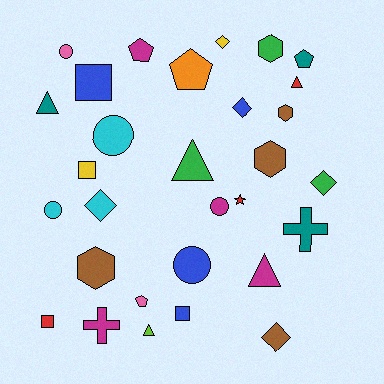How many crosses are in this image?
There are 2 crosses.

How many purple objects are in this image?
There are no purple objects.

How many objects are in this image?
There are 30 objects.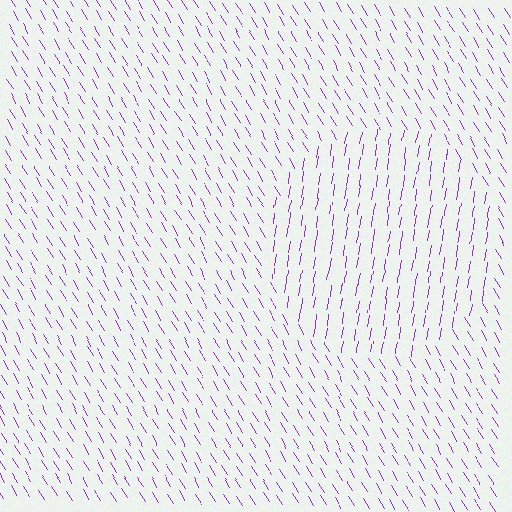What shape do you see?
I see a circle.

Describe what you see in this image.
The image is filled with small purple line segments. A circle region in the image has lines oriented differently from the surrounding lines, creating a visible texture boundary.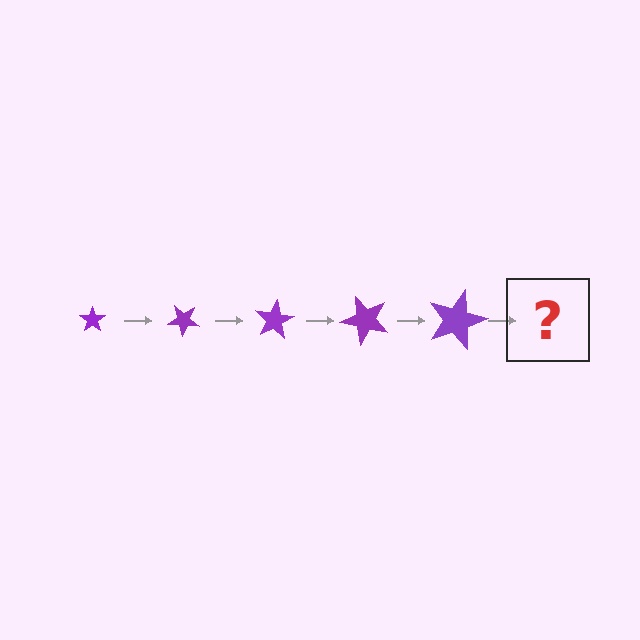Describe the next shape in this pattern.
It should be a star, larger than the previous one and rotated 200 degrees from the start.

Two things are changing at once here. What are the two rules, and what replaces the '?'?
The two rules are that the star grows larger each step and it rotates 40 degrees each step. The '?' should be a star, larger than the previous one and rotated 200 degrees from the start.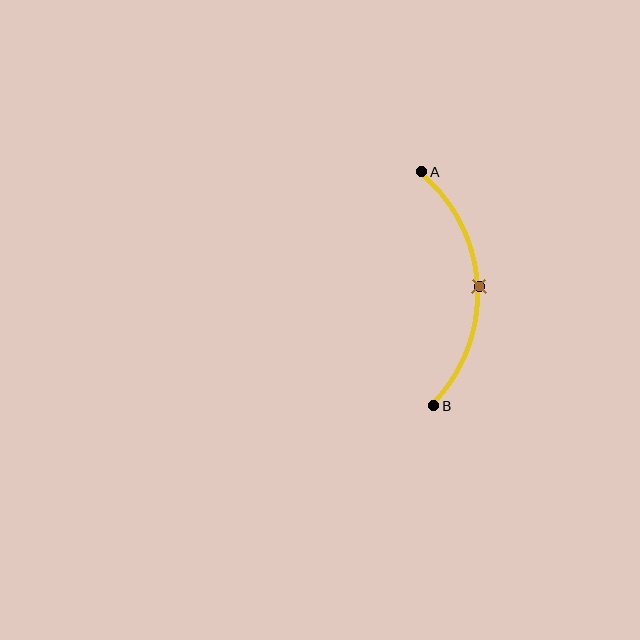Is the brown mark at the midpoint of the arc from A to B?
Yes. The brown mark lies on the arc at equal arc-length from both A and B — it is the arc midpoint.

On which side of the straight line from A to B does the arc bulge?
The arc bulges to the right of the straight line connecting A and B.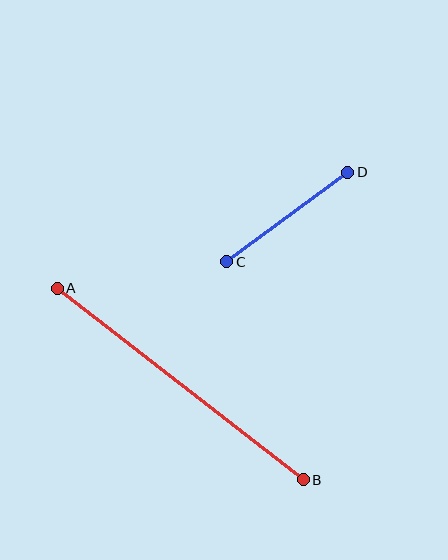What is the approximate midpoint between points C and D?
The midpoint is at approximately (287, 217) pixels.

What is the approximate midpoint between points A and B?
The midpoint is at approximately (180, 384) pixels.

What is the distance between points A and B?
The distance is approximately 312 pixels.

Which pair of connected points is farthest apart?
Points A and B are farthest apart.